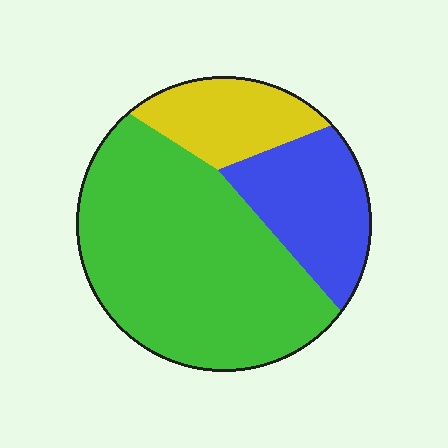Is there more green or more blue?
Green.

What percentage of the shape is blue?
Blue covers about 20% of the shape.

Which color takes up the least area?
Yellow, at roughly 15%.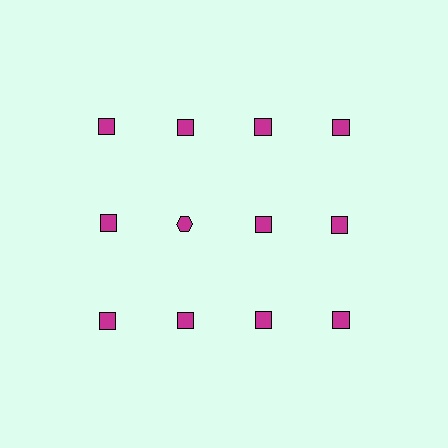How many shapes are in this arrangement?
There are 12 shapes arranged in a grid pattern.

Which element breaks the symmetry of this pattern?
The magenta hexagon in the second row, second from left column breaks the symmetry. All other shapes are magenta squares.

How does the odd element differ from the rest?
It has a different shape: hexagon instead of square.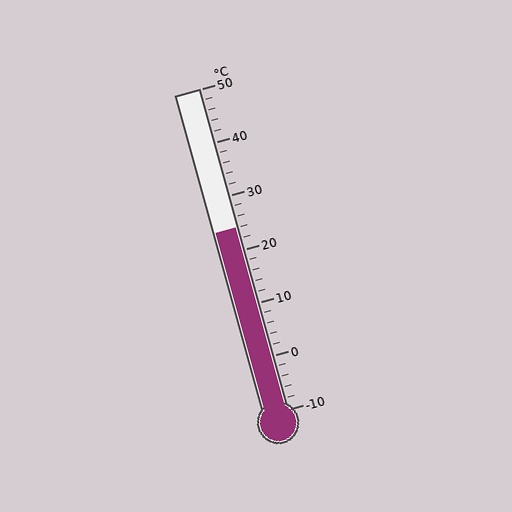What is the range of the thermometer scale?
The thermometer scale ranges from -10°C to 50°C.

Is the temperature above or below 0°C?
The temperature is above 0°C.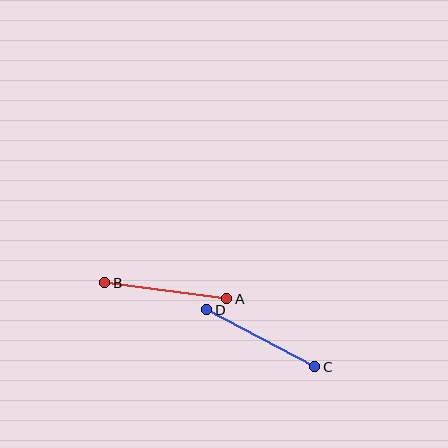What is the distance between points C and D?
The distance is approximately 122 pixels.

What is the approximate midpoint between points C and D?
The midpoint is at approximately (261, 338) pixels.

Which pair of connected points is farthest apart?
Points A and B are farthest apart.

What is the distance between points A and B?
The distance is approximately 123 pixels.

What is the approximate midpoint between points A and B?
The midpoint is at approximately (166, 291) pixels.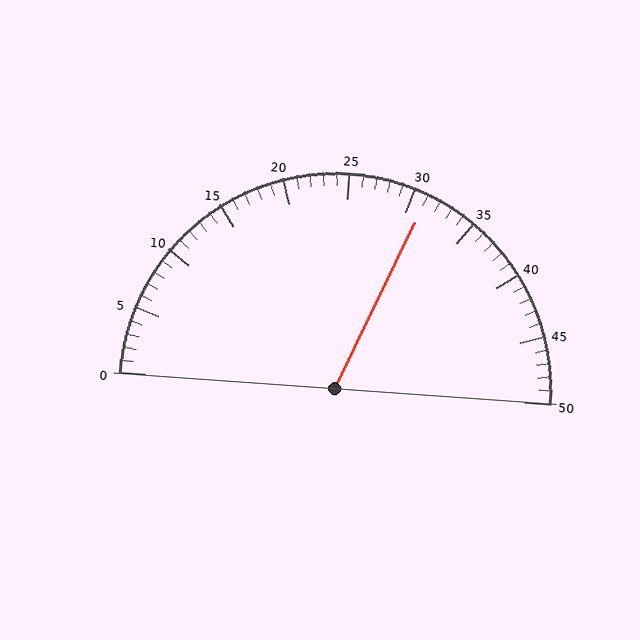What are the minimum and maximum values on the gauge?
The gauge ranges from 0 to 50.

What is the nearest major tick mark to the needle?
The nearest major tick mark is 30.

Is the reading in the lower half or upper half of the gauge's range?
The reading is in the upper half of the range (0 to 50).